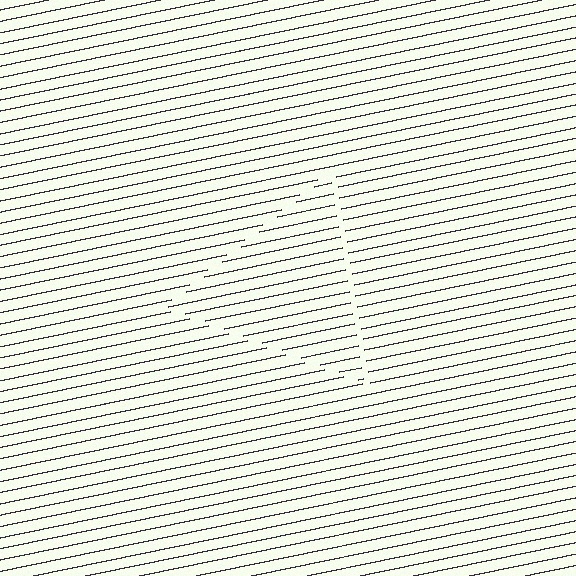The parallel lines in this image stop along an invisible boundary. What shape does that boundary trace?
An illusory triangle. The interior of the shape contains the same grating, shifted by half a period — the contour is defined by the phase discontinuity where line-ends from the inner and outer gratings abut.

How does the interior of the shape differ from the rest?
The interior of the shape contains the same grating, shifted by half a period — the contour is defined by the phase discontinuity where line-ends from the inner and outer gratings abut.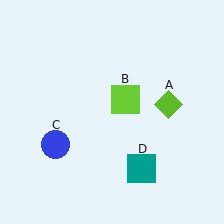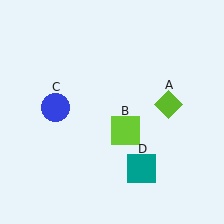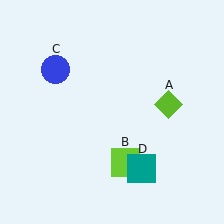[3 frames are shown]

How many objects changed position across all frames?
2 objects changed position: lime square (object B), blue circle (object C).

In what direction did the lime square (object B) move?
The lime square (object B) moved down.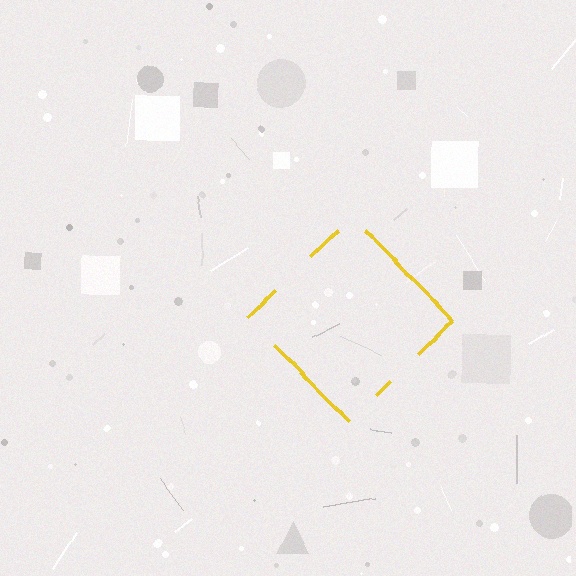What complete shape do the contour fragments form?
The contour fragments form a diamond.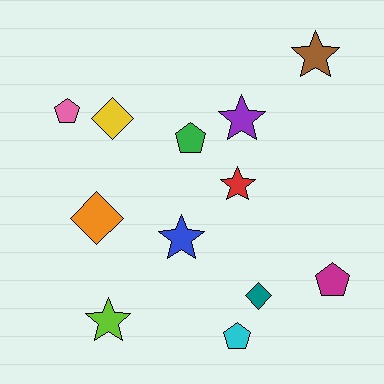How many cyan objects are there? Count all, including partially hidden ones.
There is 1 cyan object.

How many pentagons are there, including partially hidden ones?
There are 4 pentagons.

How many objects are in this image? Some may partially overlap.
There are 12 objects.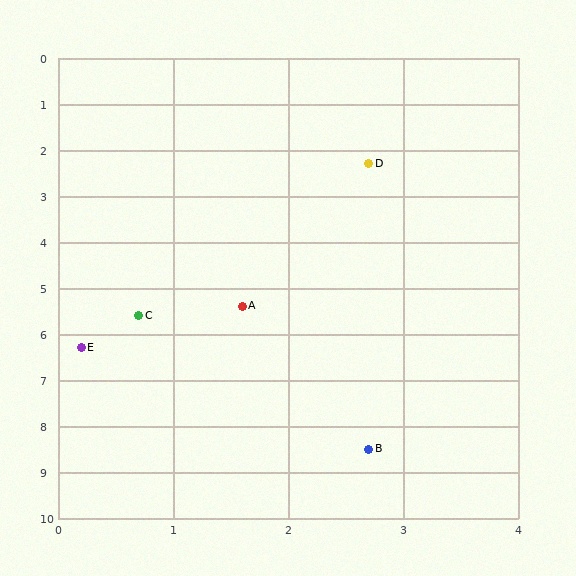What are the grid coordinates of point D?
Point D is at approximately (2.7, 2.3).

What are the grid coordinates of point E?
Point E is at approximately (0.2, 6.3).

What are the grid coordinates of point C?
Point C is at approximately (0.7, 5.6).